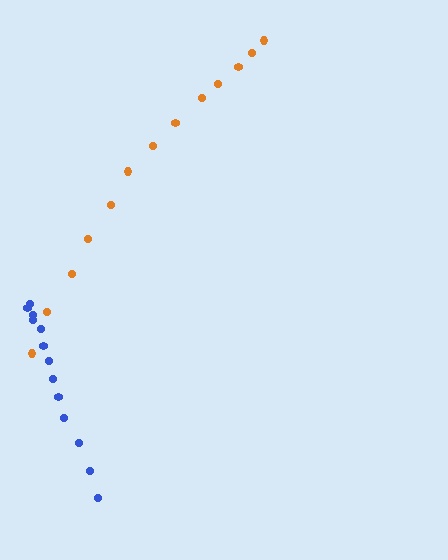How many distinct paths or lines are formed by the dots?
There are 2 distinct paths.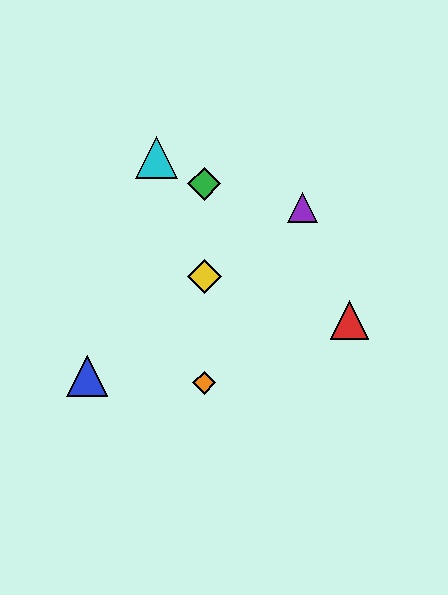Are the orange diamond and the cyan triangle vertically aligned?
No, the orange diamond is at x≈204 and the cyan triangle is at x≈157.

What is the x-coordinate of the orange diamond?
The orange diamond is at x≈204.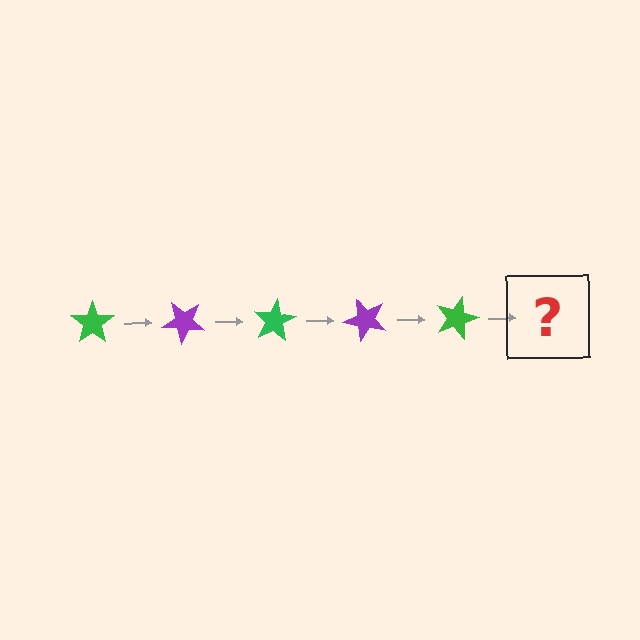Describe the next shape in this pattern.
It should be a purple star, rotated 200 degrees from the start.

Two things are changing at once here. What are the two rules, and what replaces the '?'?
The two rules are that it rotates 40 degrees each step and the color cycles through green and purple. The '?' should be a purple star, rotated 200 degrees from the start.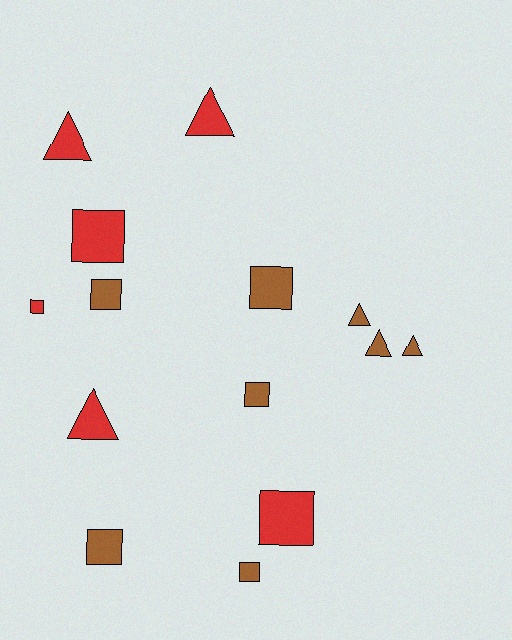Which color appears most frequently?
Brown, with 8 objects.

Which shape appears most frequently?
Square, with 8 objects.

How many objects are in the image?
There are 14 objects.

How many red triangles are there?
There are 3 red triangles.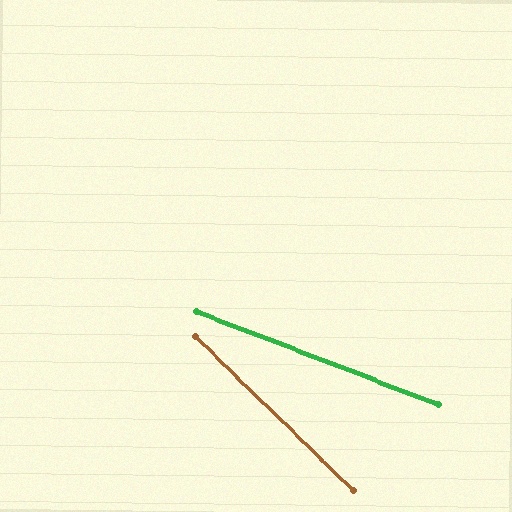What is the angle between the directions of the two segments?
Approximately 23 degrees.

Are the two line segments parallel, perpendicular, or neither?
Neither parallel nor perpendicular — they differ by about 23°.